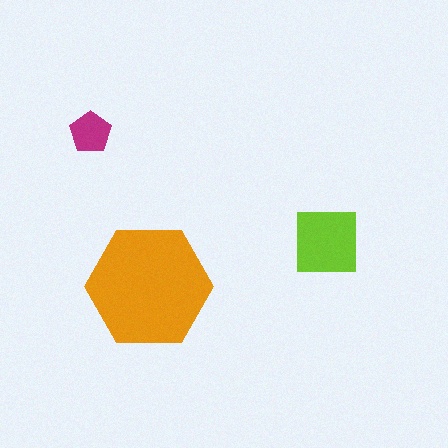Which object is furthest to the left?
The magenta pentagon is leftmost.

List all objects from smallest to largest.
The magenta pentagon, the lime square, the orange hexagon.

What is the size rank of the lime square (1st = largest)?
2nd.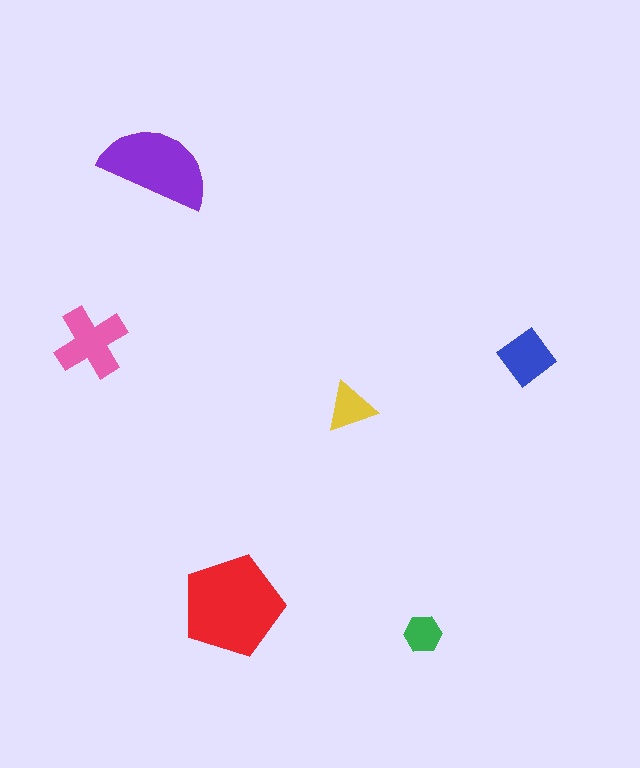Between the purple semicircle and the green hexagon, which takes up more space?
The purple semicircle.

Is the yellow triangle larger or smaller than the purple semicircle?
Smaller.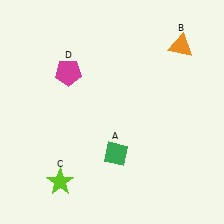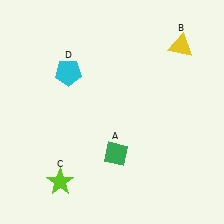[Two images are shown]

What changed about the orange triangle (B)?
In Image 1, B is orange. In Image 2, it changed to yellow.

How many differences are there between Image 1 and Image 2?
There are 2 differences between the two images.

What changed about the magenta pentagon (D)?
In Image 1, D is magenta. In Image 2, it changed to cyan.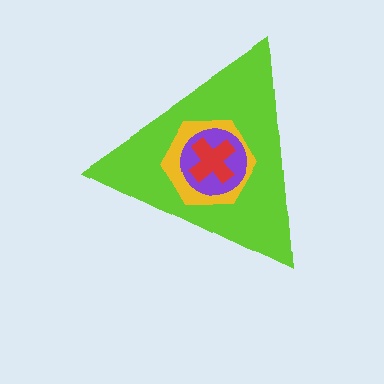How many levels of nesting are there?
4.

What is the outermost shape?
The lime triangle.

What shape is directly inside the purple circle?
The red cross.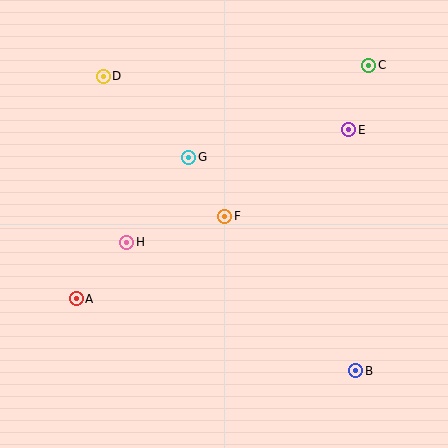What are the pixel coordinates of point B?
Point B is at (356, 371).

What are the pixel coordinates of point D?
Point D is at (103, 76).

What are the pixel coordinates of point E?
Point E is at (349, 130).